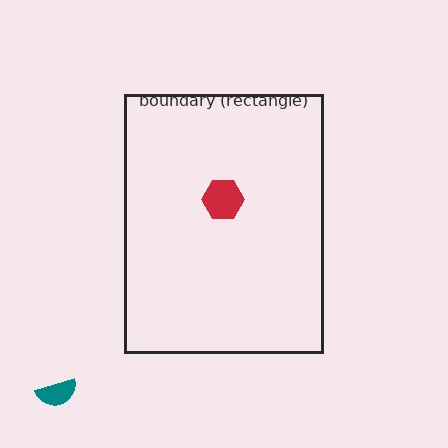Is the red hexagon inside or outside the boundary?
Inside.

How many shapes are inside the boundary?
1 inside, 1 outside.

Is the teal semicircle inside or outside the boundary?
Outside.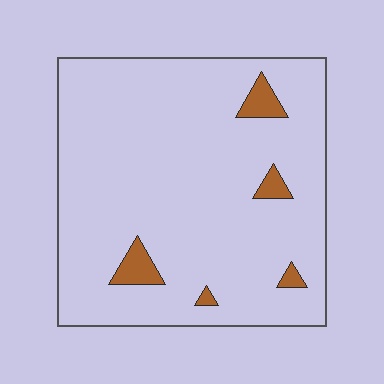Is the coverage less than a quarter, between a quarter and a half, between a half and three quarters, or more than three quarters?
Less than a quarter.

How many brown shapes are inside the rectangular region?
5.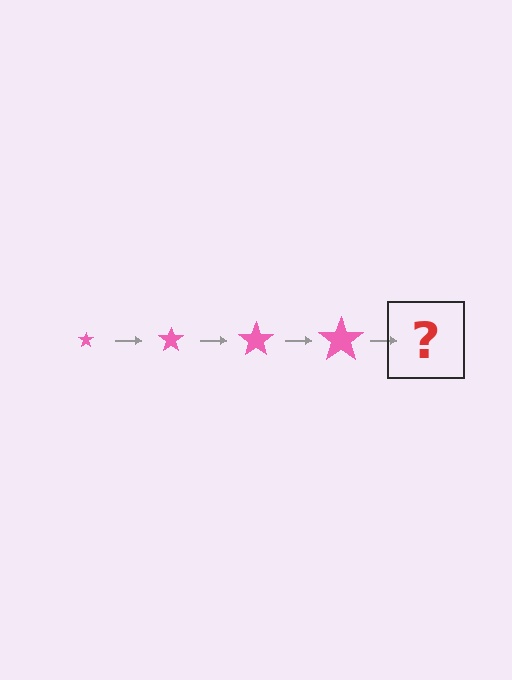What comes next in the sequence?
The next element should be a pink star, larger than the previous one.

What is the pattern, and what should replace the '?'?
The pattern is that the star gets progressively larger each step. The '?' should be a pink star, larger than the previous one.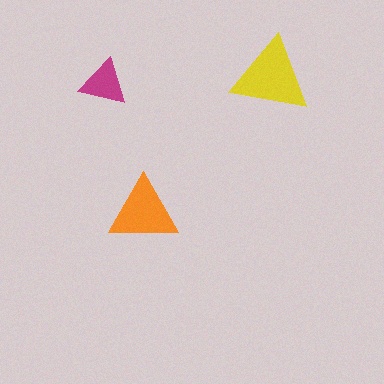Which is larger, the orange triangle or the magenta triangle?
The orange one.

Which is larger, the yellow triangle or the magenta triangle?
The yellow one.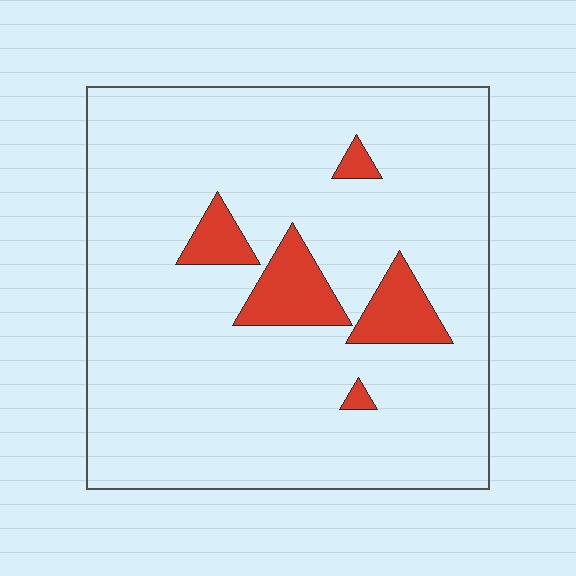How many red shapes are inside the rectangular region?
5.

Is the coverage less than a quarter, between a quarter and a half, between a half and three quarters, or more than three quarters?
Less than a quarter.